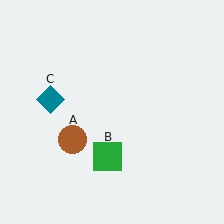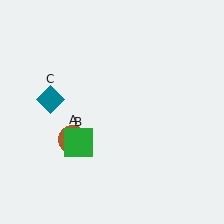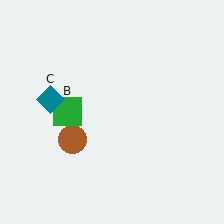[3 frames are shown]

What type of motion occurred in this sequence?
The green square (object B) rotated clockwise around the center of the scene.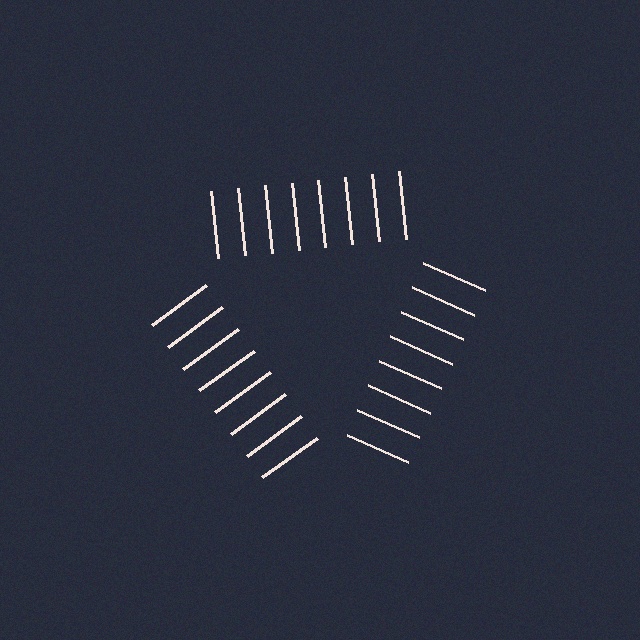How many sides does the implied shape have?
3 sides — the line-ends trace a triangle.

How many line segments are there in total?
24 — 8 along each of the 3 edges.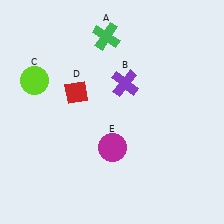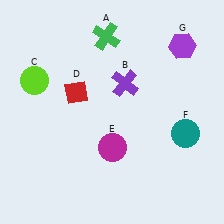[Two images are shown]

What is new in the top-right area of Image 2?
A purple hexagon (G) was added in the top-right area of Image 2.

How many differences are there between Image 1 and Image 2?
There are 2 differences between the two images.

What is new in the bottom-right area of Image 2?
A teal circle (F) was added in the bottom-right area of Image 2.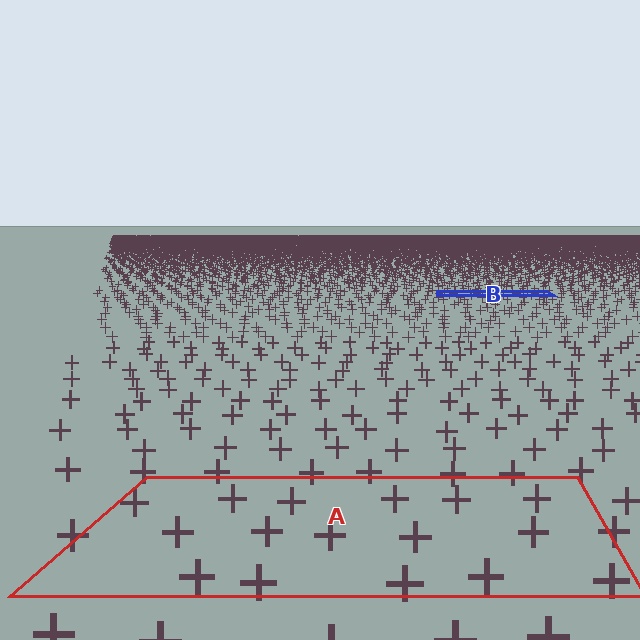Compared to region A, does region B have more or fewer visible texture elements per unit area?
Region B has more texture elements per unit area — they are packed more densely because it is farther away.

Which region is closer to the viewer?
Region A is closer. The texture elements there are larger and more spread out.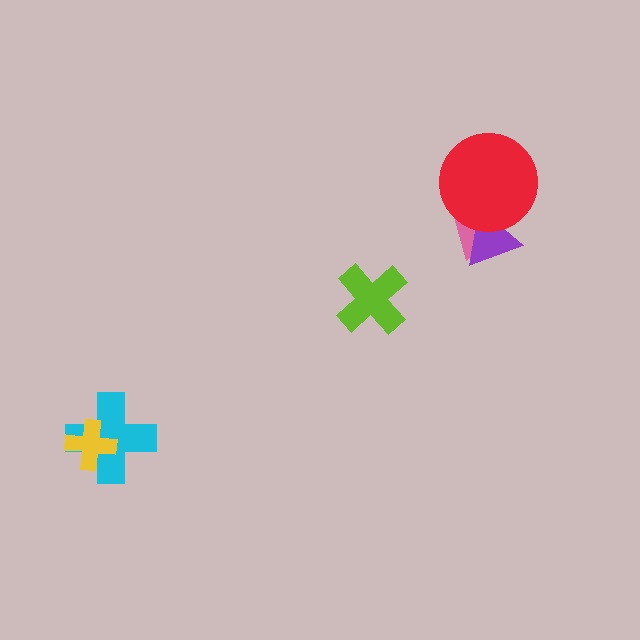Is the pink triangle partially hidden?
Yes, it is partially covered by another shape.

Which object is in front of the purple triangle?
The red circle is in front of the purple triangle.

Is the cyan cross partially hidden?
Yes, it is partially covered by another shape.